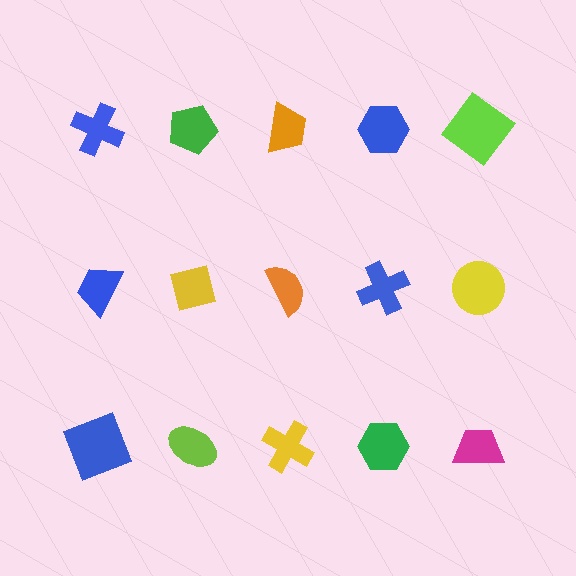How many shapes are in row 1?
5 shapes.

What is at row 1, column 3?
An orange trapezoid.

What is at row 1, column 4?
A blue hexagon.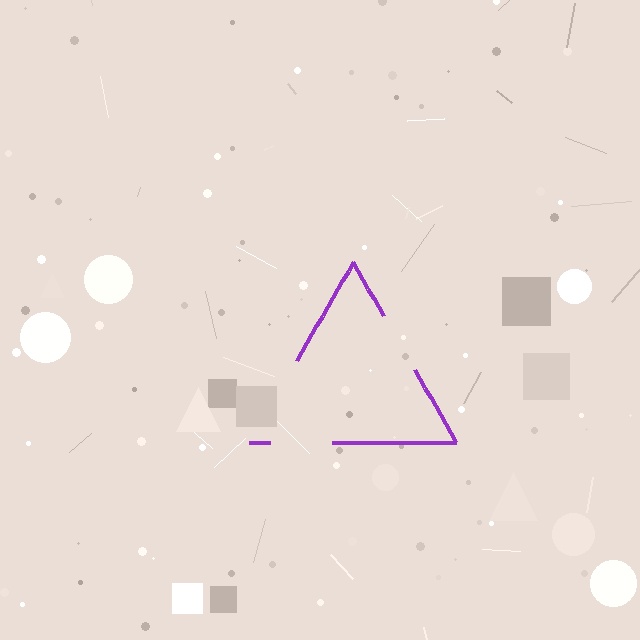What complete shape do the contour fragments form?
The contour fragments form a triangle.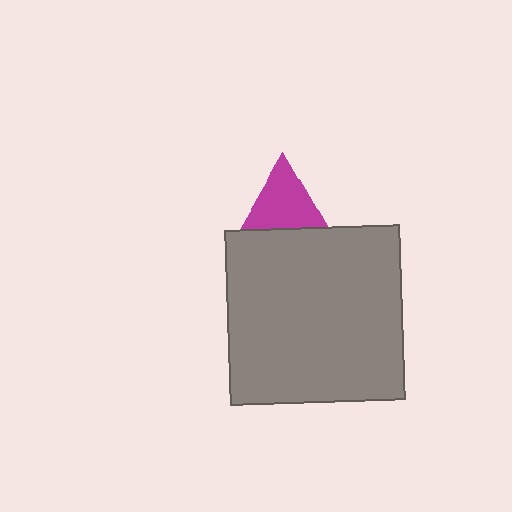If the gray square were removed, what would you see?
You would see the complete magenta triangle.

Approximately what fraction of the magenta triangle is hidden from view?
Roughly 40% of the magenta triangle is hidden behind the gray square.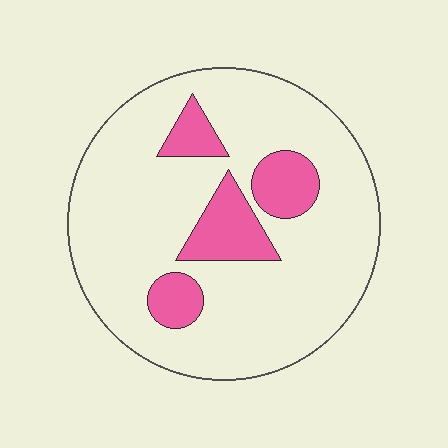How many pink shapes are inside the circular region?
4.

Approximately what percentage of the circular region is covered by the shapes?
Approximately 20%.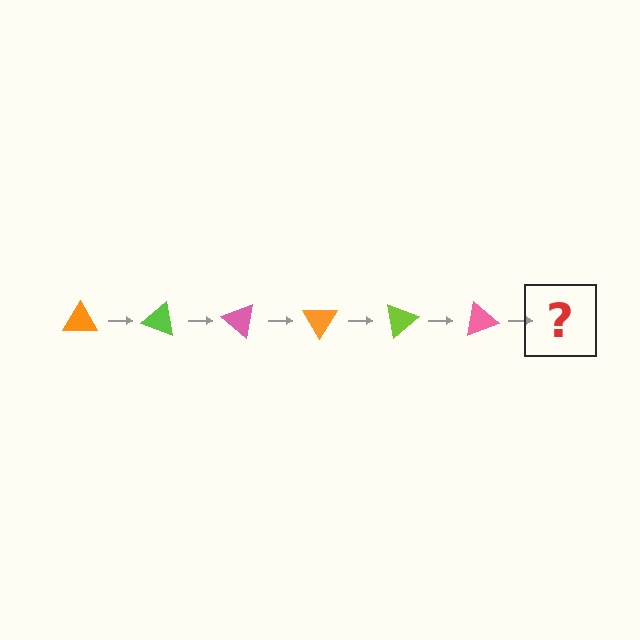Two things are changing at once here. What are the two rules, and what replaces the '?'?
The two rules are that it rotates 20 degrees each step and the color cycles through orange, lime, and pink. The '?' should be an orange triangle, rotated 120 degrees from the start.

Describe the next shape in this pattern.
It should be an orange triangle, rotated 120 degrees from the start.